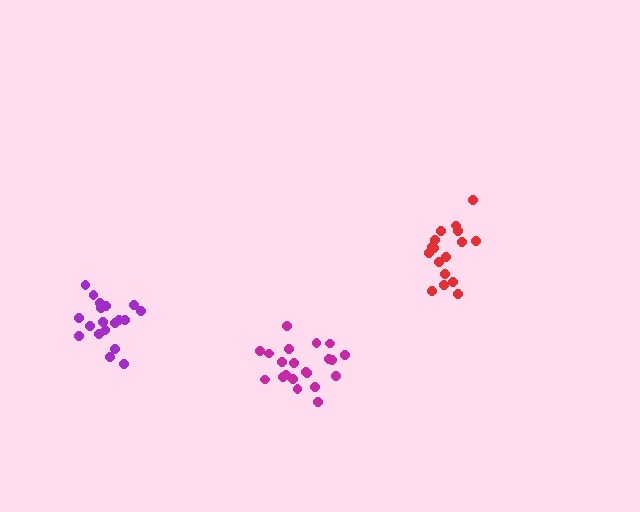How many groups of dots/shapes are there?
There are 3 groups.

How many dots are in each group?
Group 1: 17 dots, Group 2: 21 dots, Group 3: 20 dots (58 total).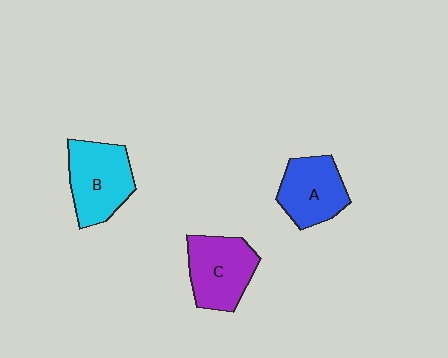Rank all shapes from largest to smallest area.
From largest to smallest: B (cyan), C (purple), A (blue).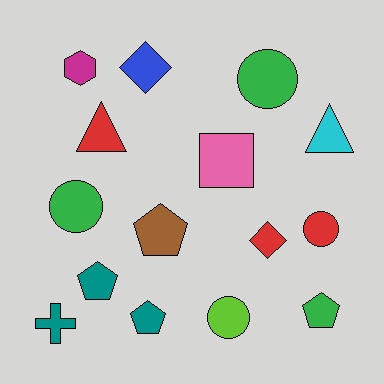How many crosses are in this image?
There is 1 cross.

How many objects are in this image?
There are 15 objects.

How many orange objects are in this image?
There are no orange objects.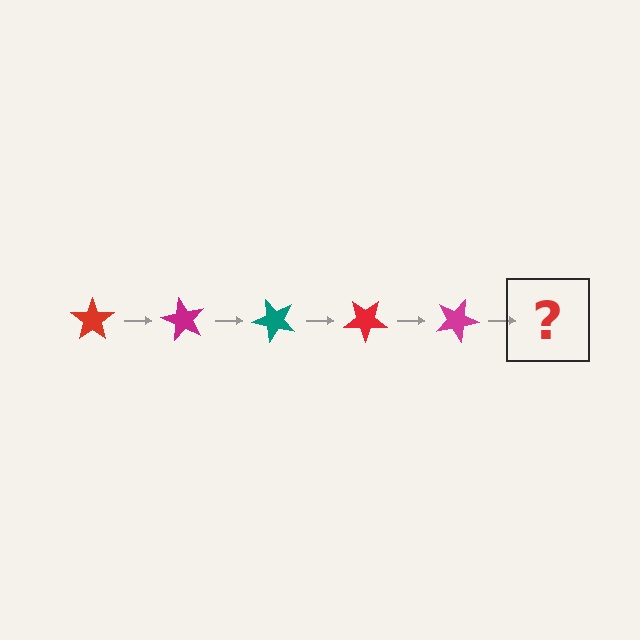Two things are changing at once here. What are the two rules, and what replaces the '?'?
The two rules are that it rotates 60 degrees each step and the color cycles through red, magenta, and teal. The '?' should be a teal star, rotated 300 degrees from the start.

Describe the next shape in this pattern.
It should be a teal star, rotated 300 degrees from the start.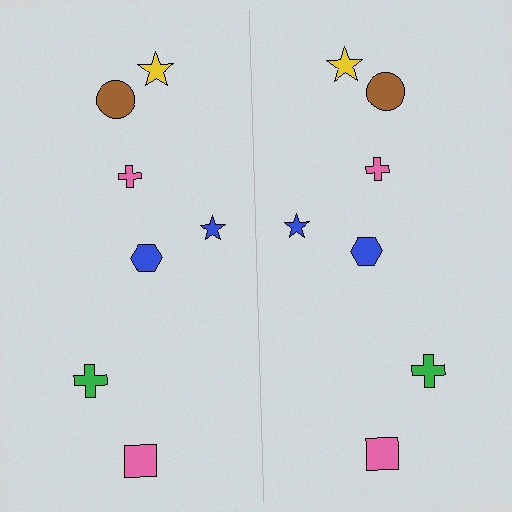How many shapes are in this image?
There are 14 shapes in this image.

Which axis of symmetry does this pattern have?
The pattern has a vertical axis of symmetry running through the center of the image.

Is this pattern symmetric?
Yes, this pattern has bilateral (reflection) symmetry.